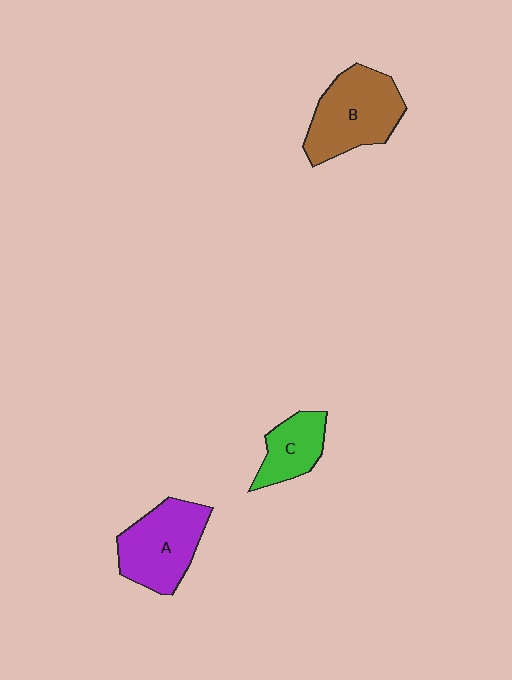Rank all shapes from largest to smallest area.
From largest to smallest: B (brown), A (purple), C (green).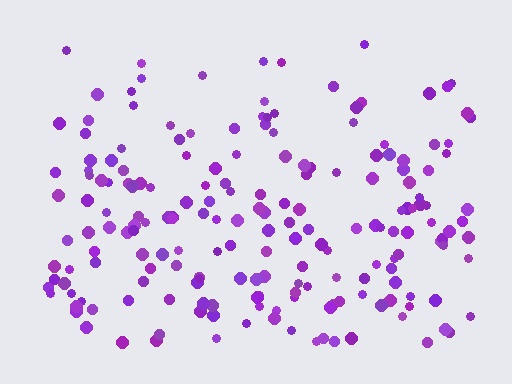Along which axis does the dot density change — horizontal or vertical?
Vertical.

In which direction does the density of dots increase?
From top to bottom, with the bottom side densest.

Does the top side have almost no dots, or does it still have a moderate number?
Still a moderate number, just noticeably fewer than the bottom.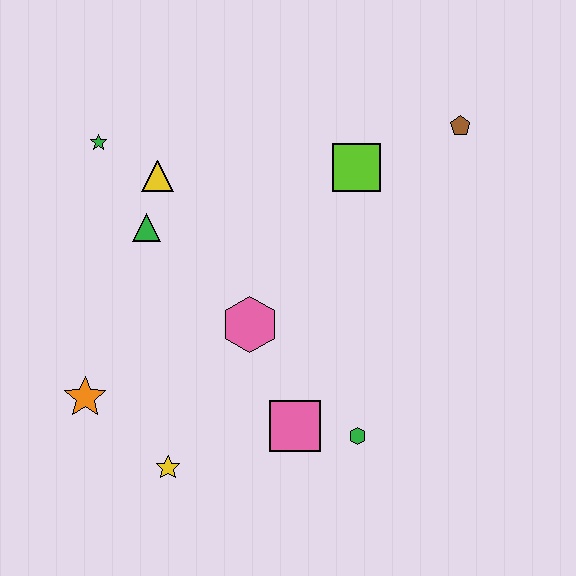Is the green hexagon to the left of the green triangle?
No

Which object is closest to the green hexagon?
The pink square is closest to the green hexagon.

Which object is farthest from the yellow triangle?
The green hexagon is farthest from the yellow triangle.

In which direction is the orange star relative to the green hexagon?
The orange star is to the left of the green hexagon.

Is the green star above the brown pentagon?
No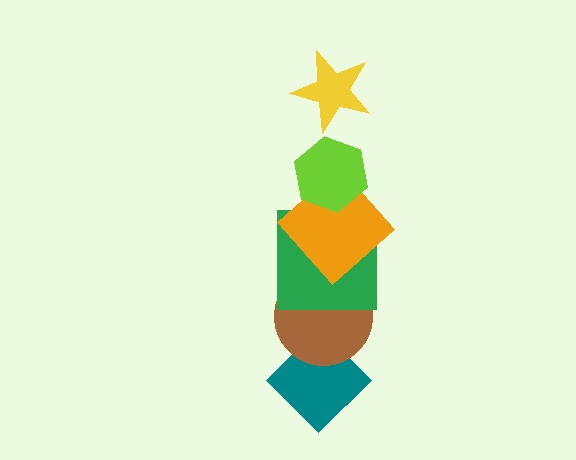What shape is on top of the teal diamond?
The brown circle is on top of the teal diamond.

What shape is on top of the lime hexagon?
The yellow star is on top of the lime hexagon.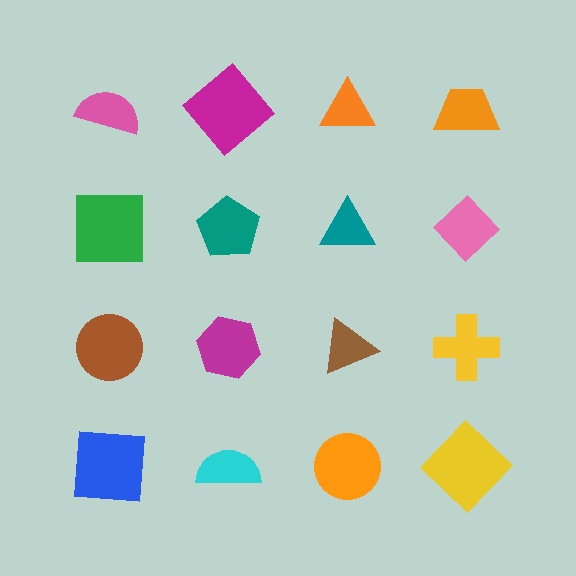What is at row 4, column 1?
A blue square.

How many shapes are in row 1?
4 shapes.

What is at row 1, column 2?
A magenta diamond.